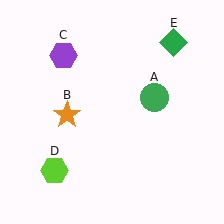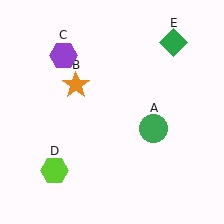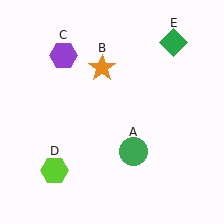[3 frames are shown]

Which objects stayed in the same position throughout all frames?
Purple hexagon (object C) and lime hexagon (object D) and green diamond (object E) remained stationary.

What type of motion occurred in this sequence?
The green circle (object A), orange star (object B) rotated clockwise around the center of the scene.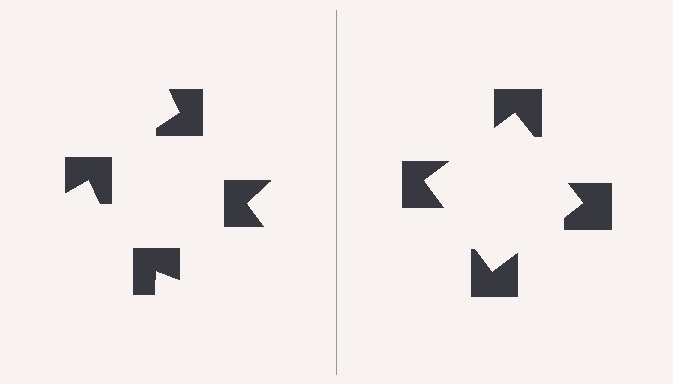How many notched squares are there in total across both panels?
8 — 4 on each side.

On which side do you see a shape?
An illusory square appears on the right side. On the left side the wedge cuts are rotated, so no coherent shape forms.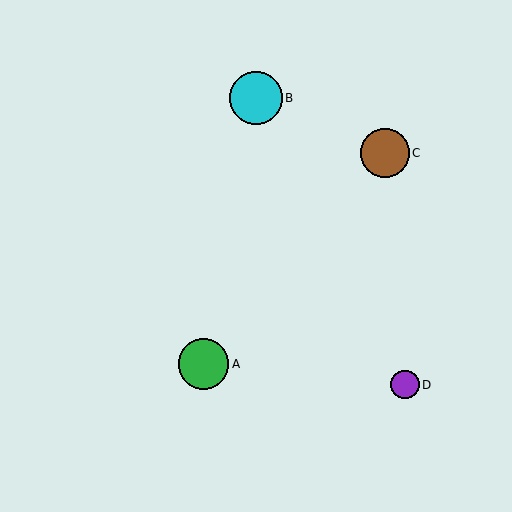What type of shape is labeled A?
Shape A is a green circle.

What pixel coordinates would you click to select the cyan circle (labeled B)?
Click at (256, 98) to select the cyan circle B.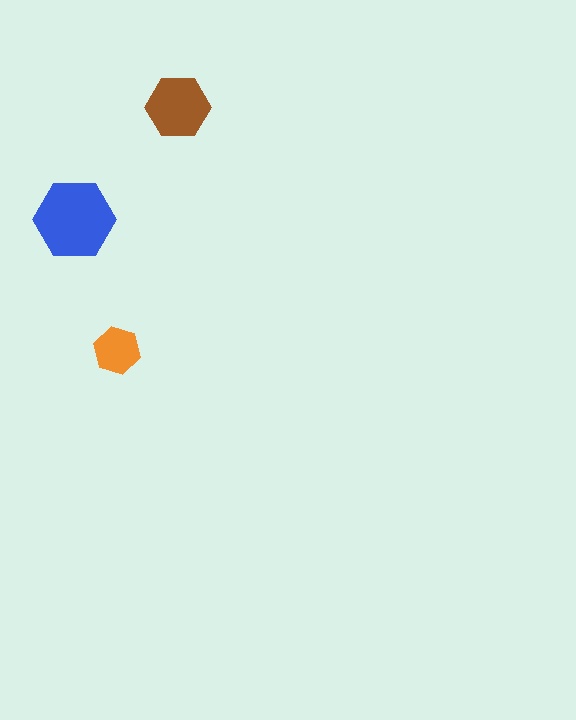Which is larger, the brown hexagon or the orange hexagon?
The brown one.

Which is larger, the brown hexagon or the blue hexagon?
The blue one.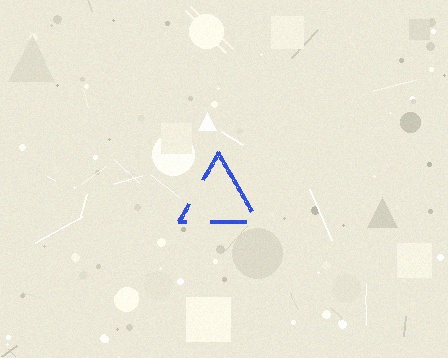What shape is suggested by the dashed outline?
The dashed outline suggests a triangle.